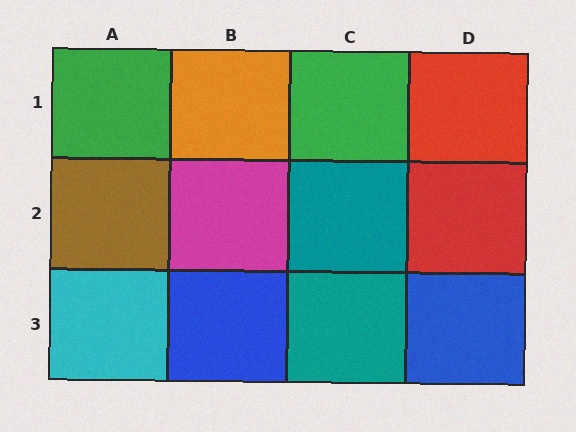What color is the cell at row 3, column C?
Teal.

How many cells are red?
2 cells are red.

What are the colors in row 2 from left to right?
Brown, magenta, teal, red.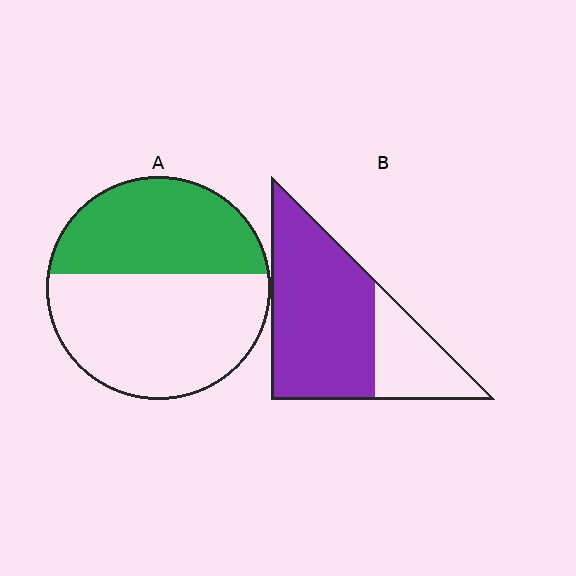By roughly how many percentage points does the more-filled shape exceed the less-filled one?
By roughly 30 percentage points (B over A).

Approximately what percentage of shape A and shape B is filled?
A is approximately 40% and B is approximately 70%.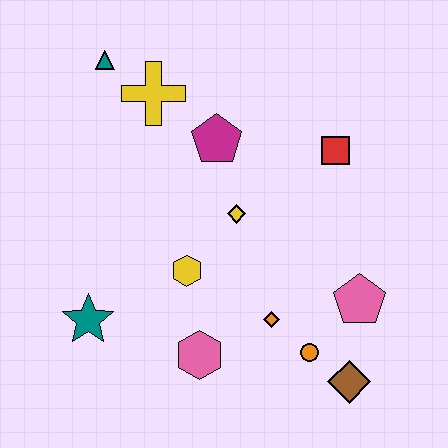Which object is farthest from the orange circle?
The teal triangle is farthest from the orange circle.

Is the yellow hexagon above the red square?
No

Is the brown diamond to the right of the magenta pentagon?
Yes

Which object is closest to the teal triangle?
The yellow cross is closest to the teal triangle.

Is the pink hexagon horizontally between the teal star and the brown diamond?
Yes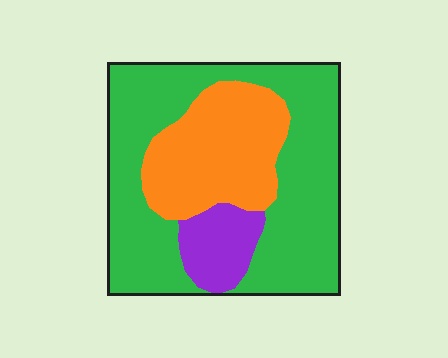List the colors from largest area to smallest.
From largest to smallest: green, orange, purple.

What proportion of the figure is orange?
Orange covers around 30% of the figure.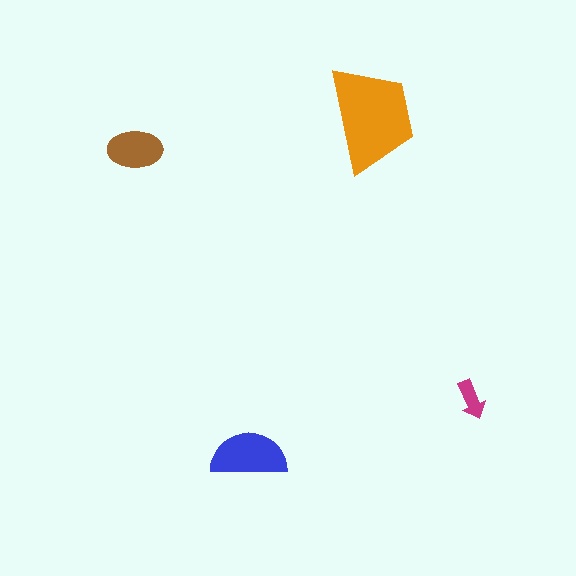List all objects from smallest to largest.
The magenta arrow, the brown ellipse, the blue semicircle, the orange trapezoid.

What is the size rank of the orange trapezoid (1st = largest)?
1st.